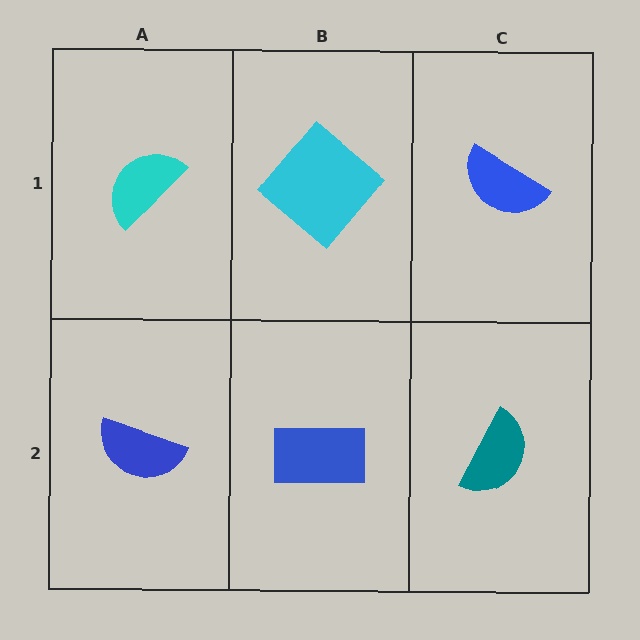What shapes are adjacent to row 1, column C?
A teal semicircle (row 2, column C), a cyan diamond (row 1, column B).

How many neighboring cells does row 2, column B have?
3.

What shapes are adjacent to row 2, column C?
A blue semicircle (row 1, column C), a blue rectangle (row 2, column B).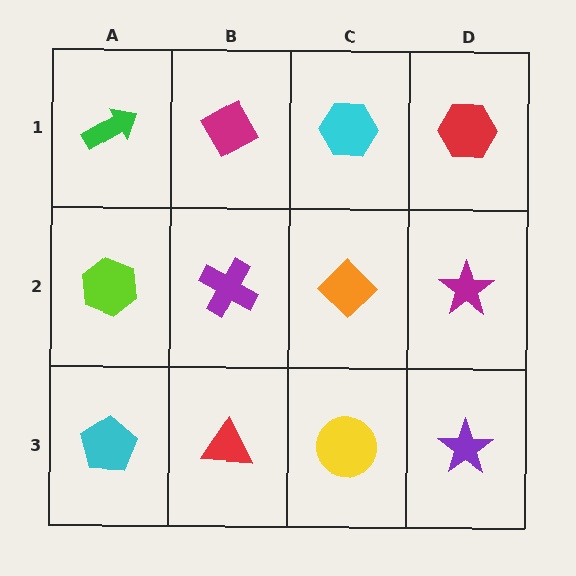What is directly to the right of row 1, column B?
A cyan hexagon.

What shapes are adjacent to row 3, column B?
A purple cross (row 2, column B), a cyan pentagon (row 3, column A), a yellow circle (row 3, column C).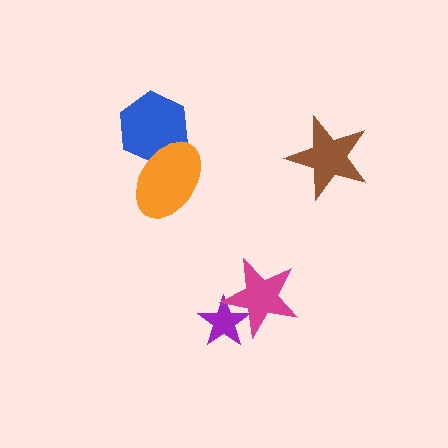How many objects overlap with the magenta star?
1 object overlaps with the magenta star.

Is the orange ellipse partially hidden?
No, no other shape covers it.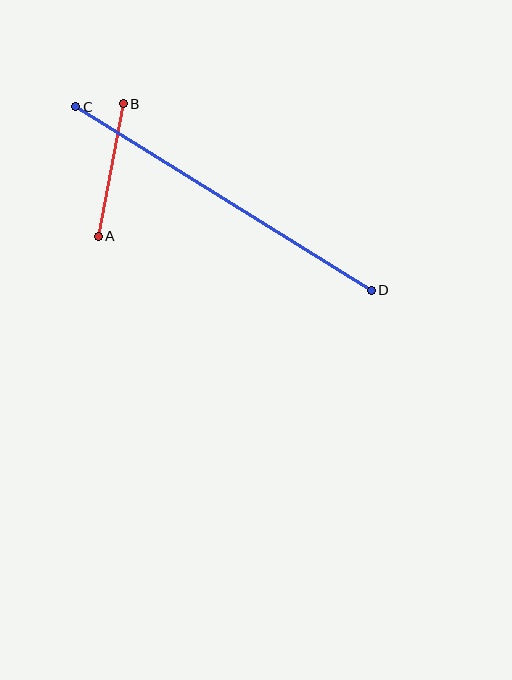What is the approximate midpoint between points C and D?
The midpoint is at approximately (223, 199) pixels.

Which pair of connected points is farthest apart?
Points C and D are farthest apart.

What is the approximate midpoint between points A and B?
The midpoint is at approximately (111, 170) pixels.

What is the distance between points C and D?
The distance is approximately 348 pixels.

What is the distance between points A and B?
The distance is approximately 135 pixels.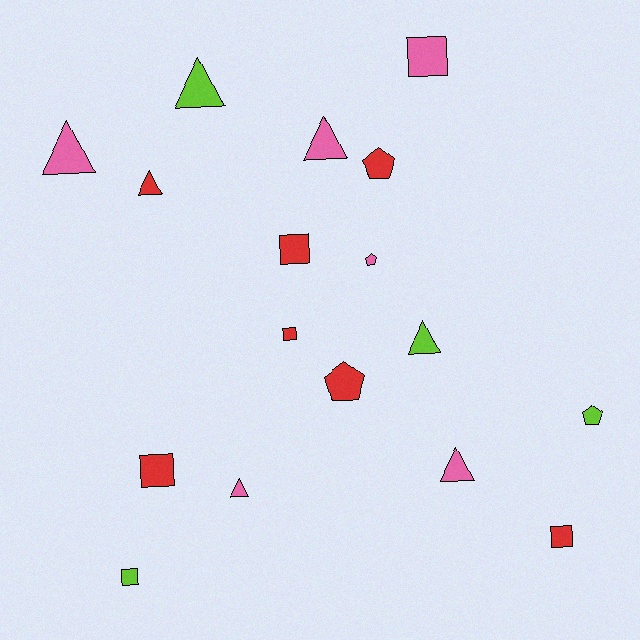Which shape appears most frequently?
Triangle, with 7 objects.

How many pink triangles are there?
There are 4 pink triangles.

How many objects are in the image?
There are 17 objects.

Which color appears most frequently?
Red, with 7 objects.